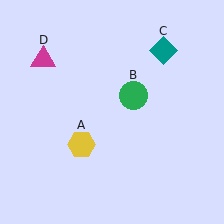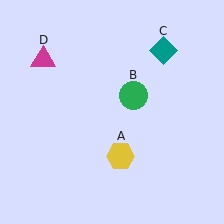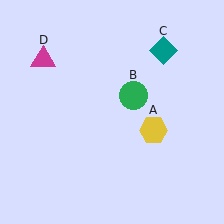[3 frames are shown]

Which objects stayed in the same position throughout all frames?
Green circle (object B) and teal diamond (object C) and magenta triangle (object D) remained stationary.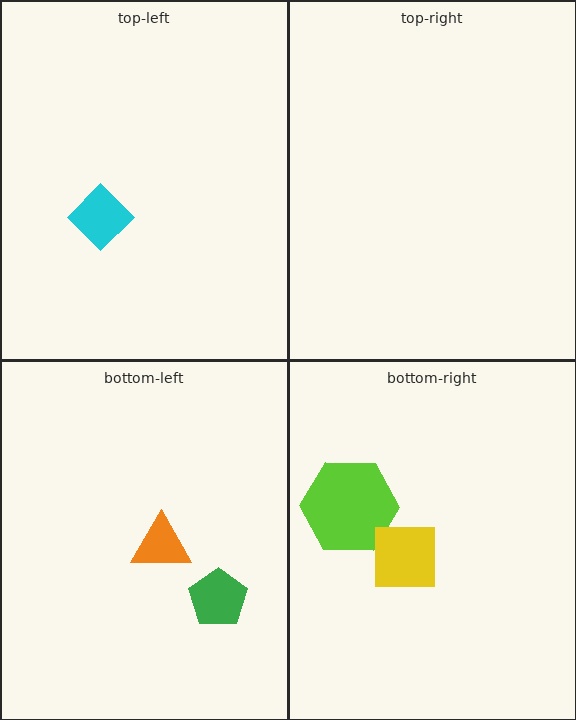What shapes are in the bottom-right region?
The lime hexagon, the yellow square.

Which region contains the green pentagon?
The bottom-left region.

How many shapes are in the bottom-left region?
2.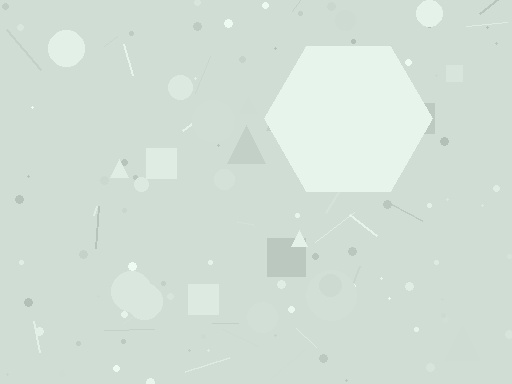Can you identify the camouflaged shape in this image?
The camouflaged shape is a hexagon.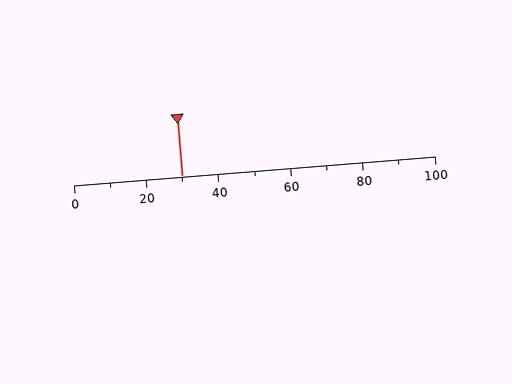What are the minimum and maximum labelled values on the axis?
The axis runs from 0 to 100.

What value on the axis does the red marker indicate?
The marker indicates approximately 30.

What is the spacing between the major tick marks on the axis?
The major ticks are spaced 20 apart.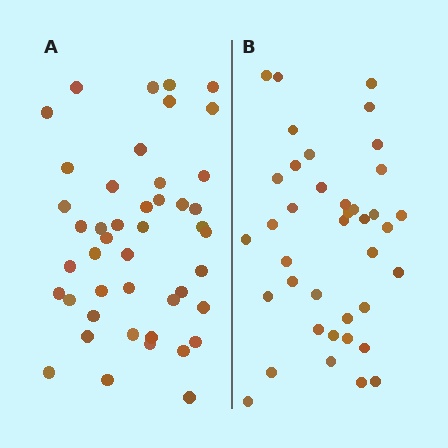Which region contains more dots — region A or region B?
Region A (the left region) has more dots.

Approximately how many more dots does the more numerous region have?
Region A has about 6 more dots than region B.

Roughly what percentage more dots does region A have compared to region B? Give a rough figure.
About 15% more.